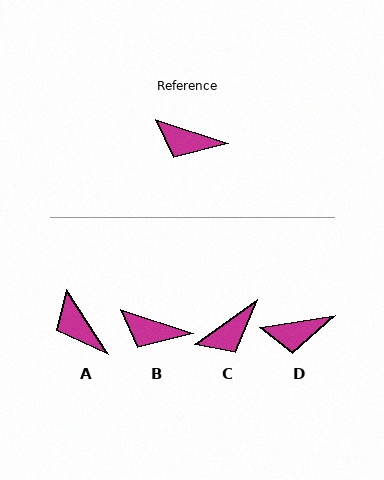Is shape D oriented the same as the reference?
No, it is off by about 28 degrees.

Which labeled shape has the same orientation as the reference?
B.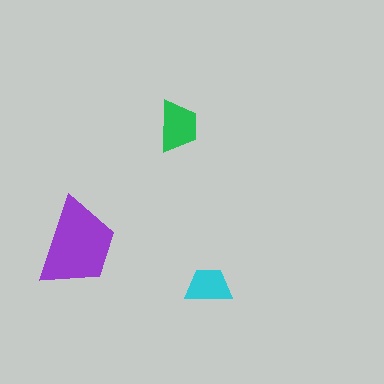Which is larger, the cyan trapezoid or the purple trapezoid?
The purple one.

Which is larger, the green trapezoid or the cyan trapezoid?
The green one.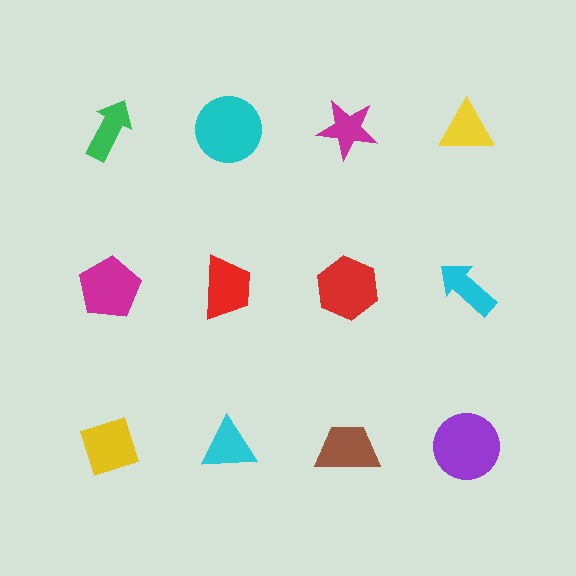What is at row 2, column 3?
A red hexagon.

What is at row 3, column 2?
A cyan triangle.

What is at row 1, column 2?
A cyan circle.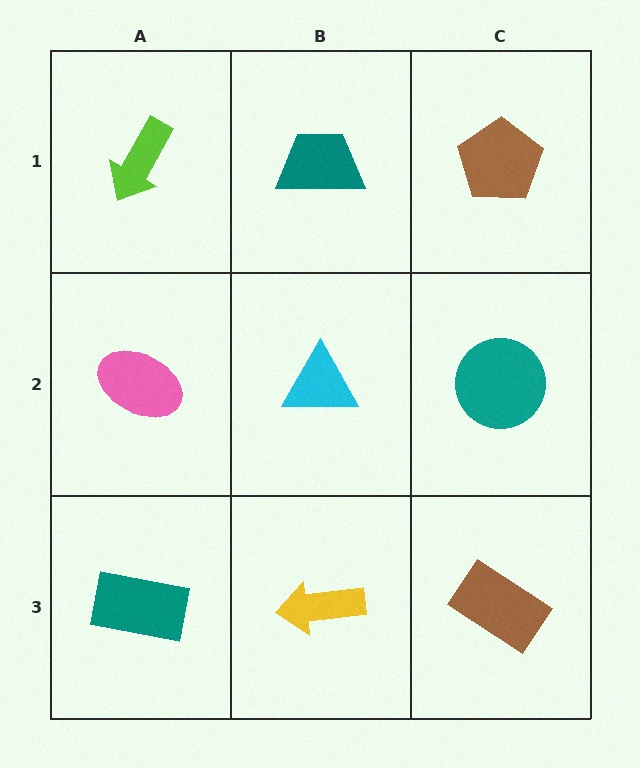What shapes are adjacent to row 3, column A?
A pink ellipse (row 2, column A), a yellow arrow (row 3, column B).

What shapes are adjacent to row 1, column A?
A pink ellipse (row 2, column A), a teal trapezoid (row 1, column B).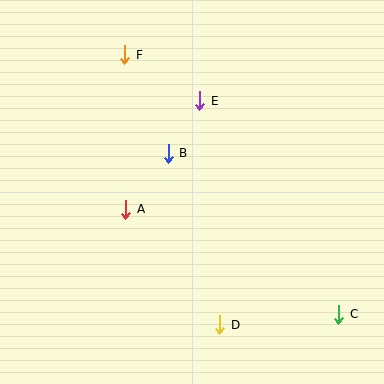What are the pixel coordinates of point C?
Point C is at (339, 314).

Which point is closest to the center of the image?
Point B at (168, 153) is closest to the center.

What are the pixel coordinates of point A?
Point A is at (126, 209).